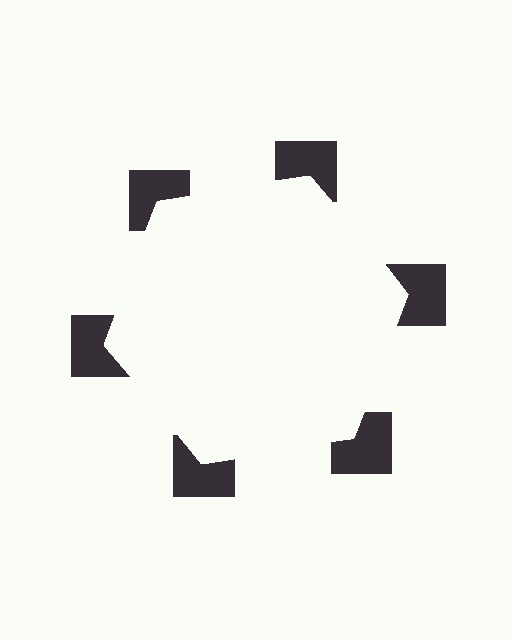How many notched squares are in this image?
There are 6 — one at each vertex of the illusory hexagon.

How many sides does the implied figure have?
6 sides.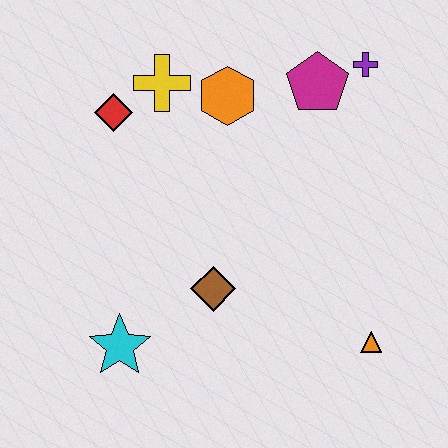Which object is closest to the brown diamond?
The cyan star is closest to the brown diamond.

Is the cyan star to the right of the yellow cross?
No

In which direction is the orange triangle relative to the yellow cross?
The orange triangle is below the yellow cross.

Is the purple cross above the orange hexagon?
Yes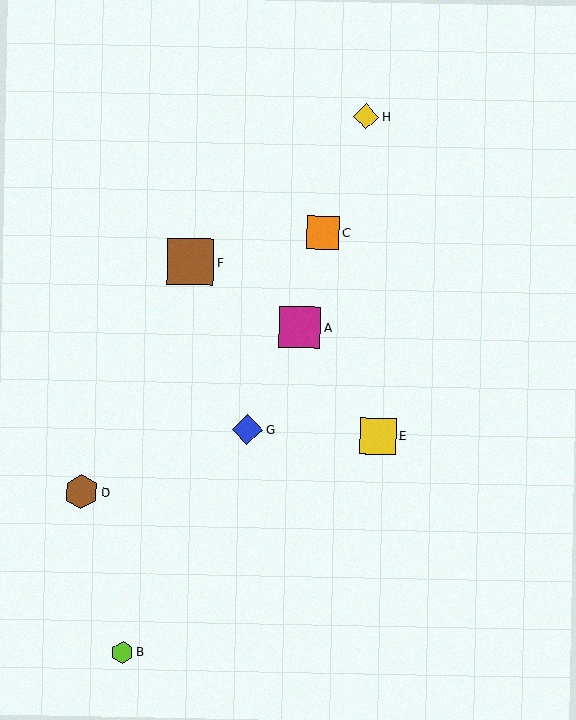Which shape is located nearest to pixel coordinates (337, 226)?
The orange square (labeled C) at (323, 233) is nearest to that location.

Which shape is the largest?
The brown square (labeled F) is the largest.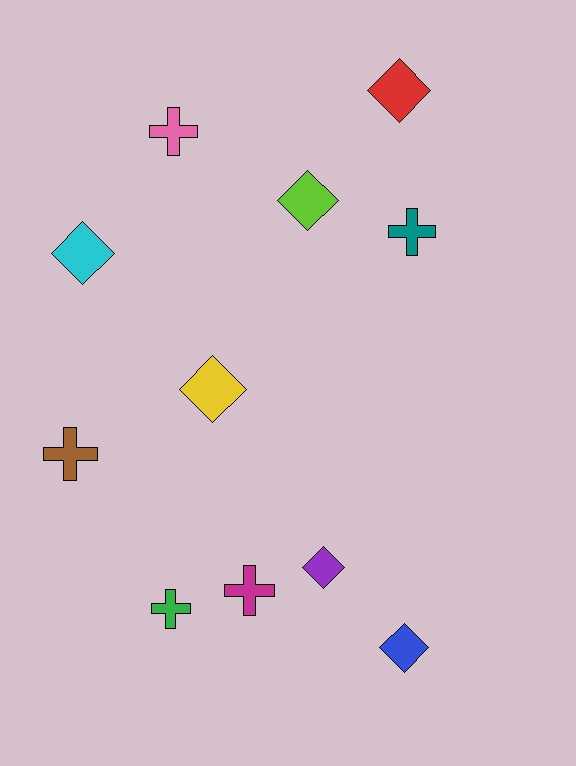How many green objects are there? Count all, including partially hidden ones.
There is 1 green object.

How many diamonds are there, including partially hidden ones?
There are 6 diamonds.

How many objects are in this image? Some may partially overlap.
There are 11 objects.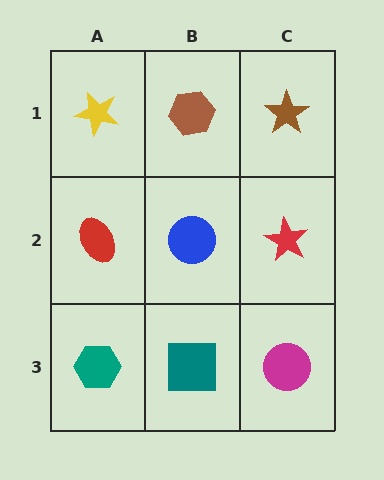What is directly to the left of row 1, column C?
A brown hexagon.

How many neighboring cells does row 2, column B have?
4.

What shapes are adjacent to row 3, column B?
A blue circle (row 2, column B), a teal hexagon (row 3, column A), a magenta circle (row 3, column C).